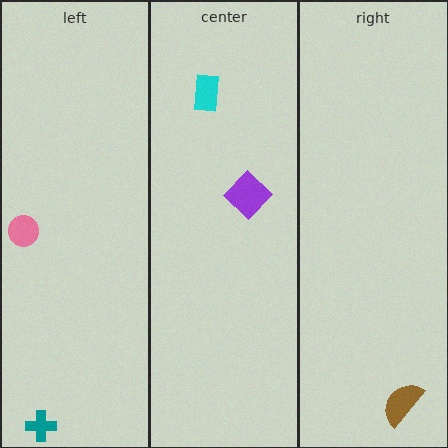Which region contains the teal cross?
The left region.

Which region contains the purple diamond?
The center region.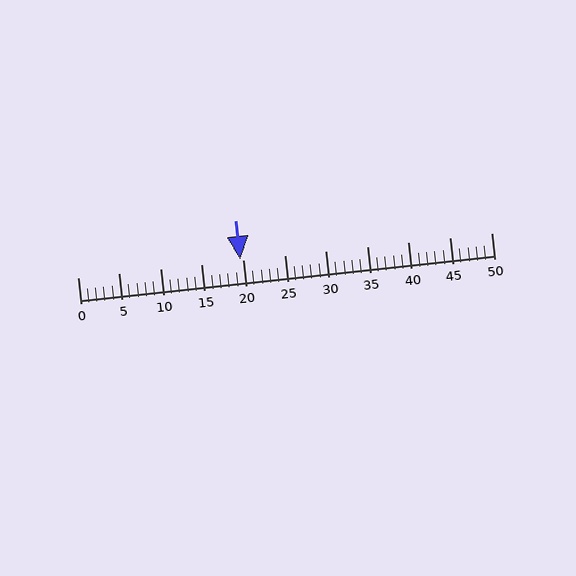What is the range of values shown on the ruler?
The ruler shows values from 0 to 50.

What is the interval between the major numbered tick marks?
The major tick marks are spaced 5 units apart.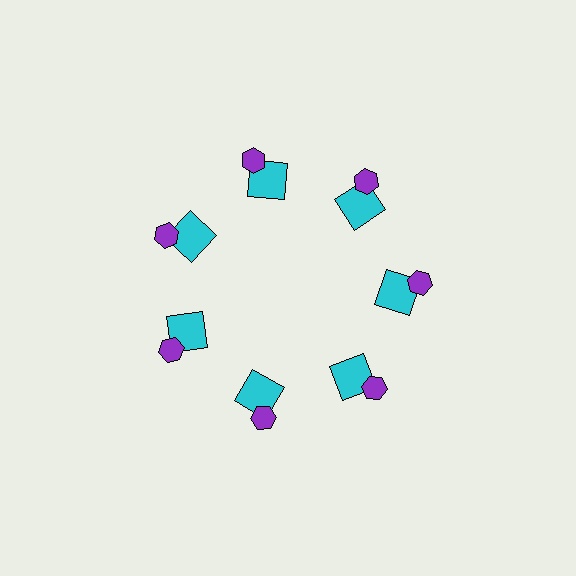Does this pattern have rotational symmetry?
Yes, this pattern has 7-fold rotational symmetry. It looks the same after rotating 51 degrees around the center.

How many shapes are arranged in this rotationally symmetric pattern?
There are 14 shapes, arranged in 7 groups of 2.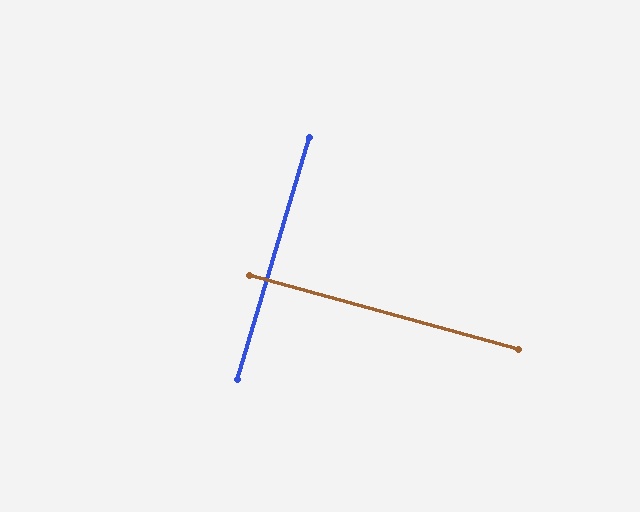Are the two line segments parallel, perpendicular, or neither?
Perpendicular — they meet at approximately 89°.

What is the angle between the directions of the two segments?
Approximately 89 degrees.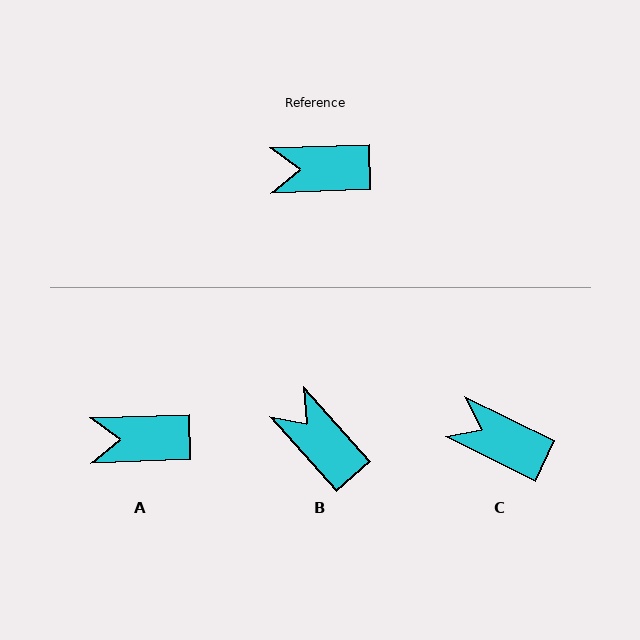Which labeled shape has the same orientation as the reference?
A.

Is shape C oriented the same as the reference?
No, it is off by about 28 degrees.